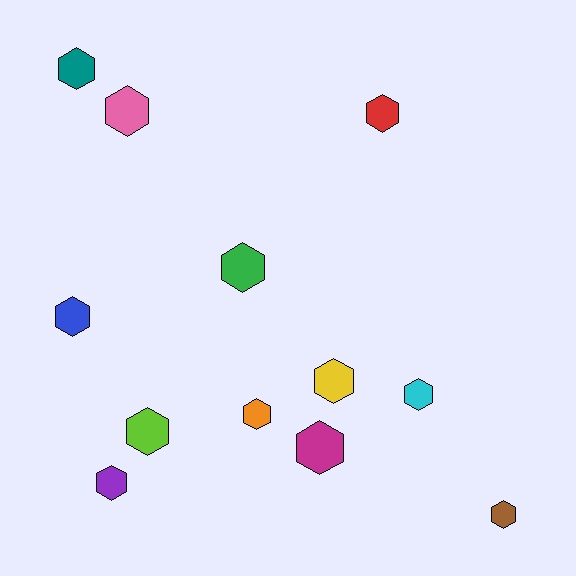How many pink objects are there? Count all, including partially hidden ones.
There is 1 pink object.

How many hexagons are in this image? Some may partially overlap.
There are 12 hexagons.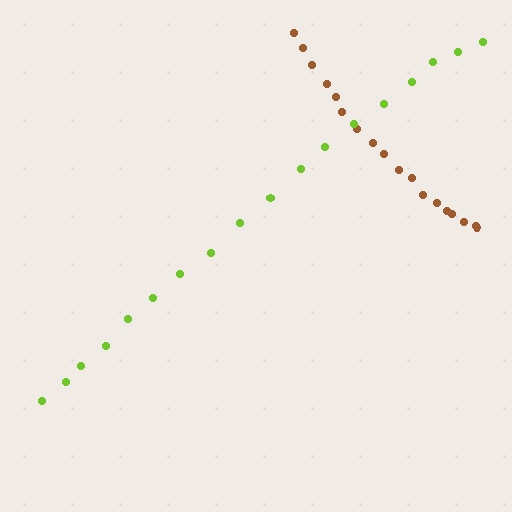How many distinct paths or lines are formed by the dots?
There are 2 distinct paths.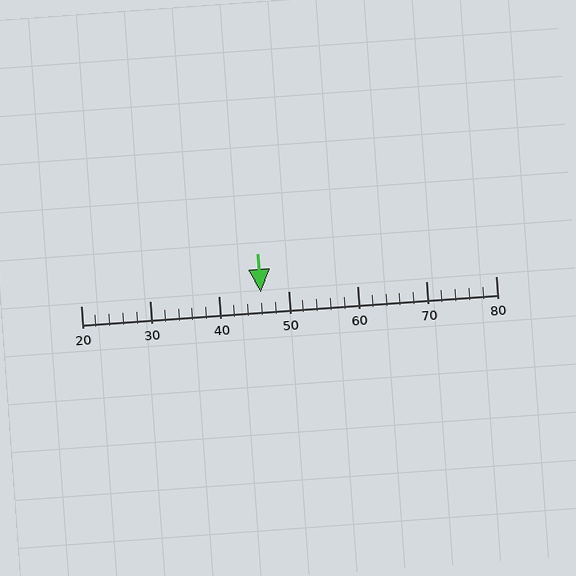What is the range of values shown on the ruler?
The ruler shows values from 20 to 80.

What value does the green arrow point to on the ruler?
The green arrow points to approximately 46.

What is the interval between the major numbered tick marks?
The major tick marks are spaced 10 units apart.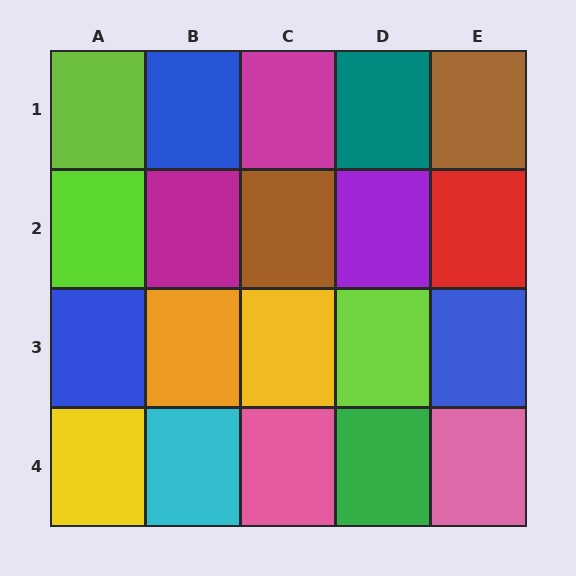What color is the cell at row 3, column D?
Lime.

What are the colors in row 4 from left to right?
Yellow, cyan, pink, green, pink.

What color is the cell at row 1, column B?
Blue.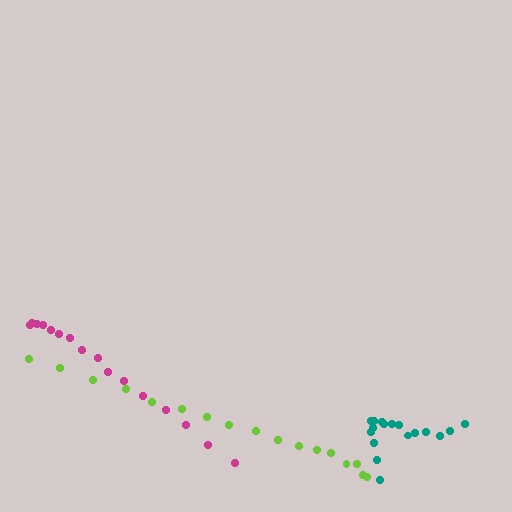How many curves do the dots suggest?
There are 3 distinct paths.